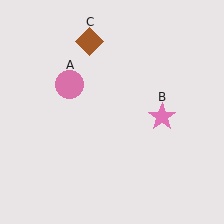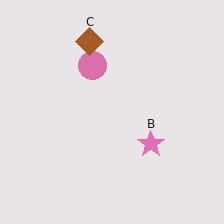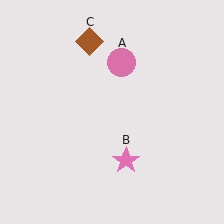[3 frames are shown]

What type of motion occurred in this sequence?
The pink circle (object A), pink star (object B) rotated clockwise around the center of the scene.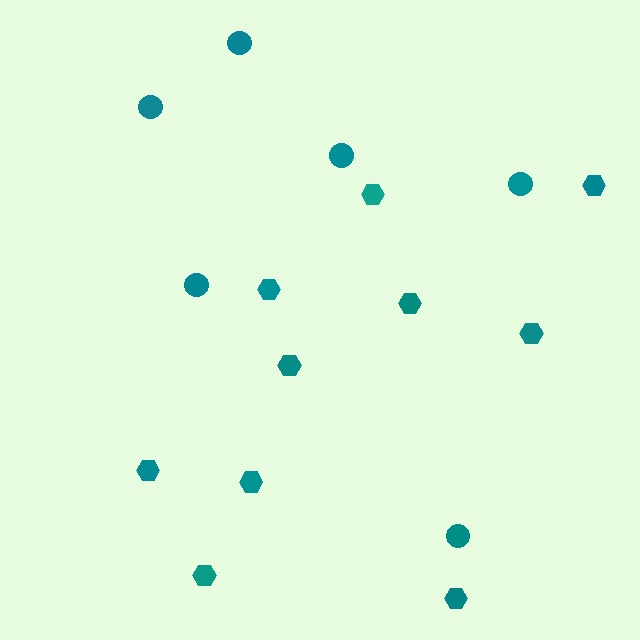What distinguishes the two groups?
There are 2 groups: one group of circles (6) and one group of hexagons (10).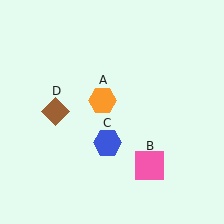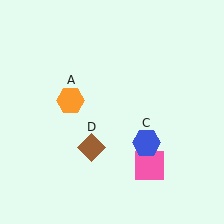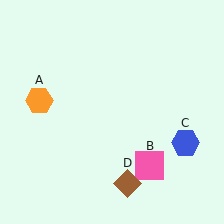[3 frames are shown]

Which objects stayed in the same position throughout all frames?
Pink square (object B) remained stationary.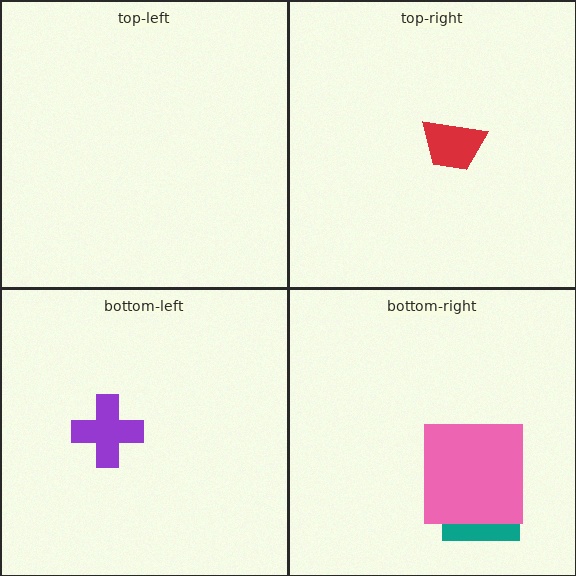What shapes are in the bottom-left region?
The purple cross.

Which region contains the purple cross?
The bottom-left region.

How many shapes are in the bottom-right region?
2.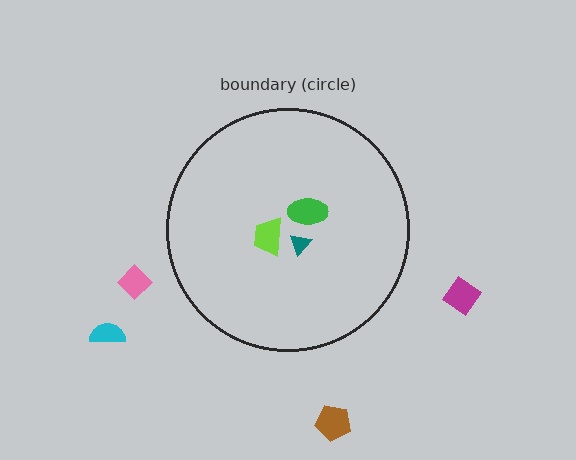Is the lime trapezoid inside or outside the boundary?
Inside.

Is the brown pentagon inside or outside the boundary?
Outside.